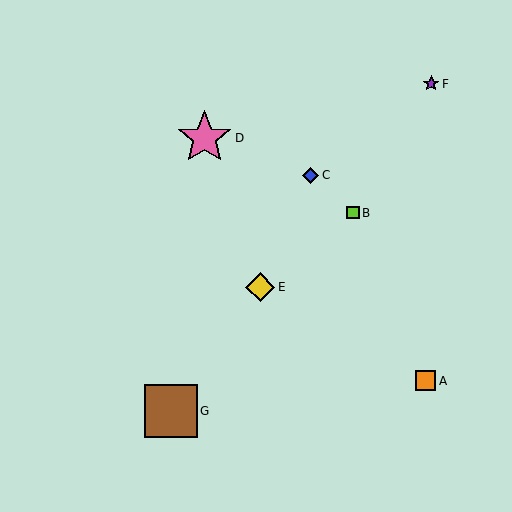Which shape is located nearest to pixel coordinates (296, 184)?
The blue diamond (labeled C) at (311, 175) is nearest to that location.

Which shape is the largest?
The pink star (labeled D) is the largest.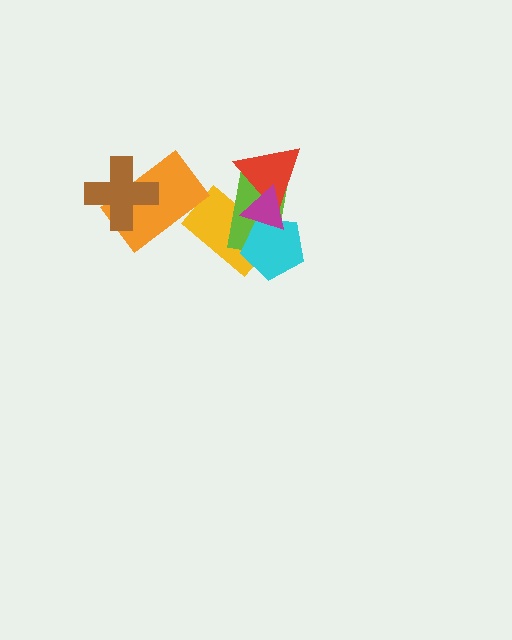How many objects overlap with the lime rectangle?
4 objects overlap with the lime rectangle.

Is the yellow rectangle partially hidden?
Yes, it is partially covered by another shape.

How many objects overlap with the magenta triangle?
4 objects overlap with the magenta triangle.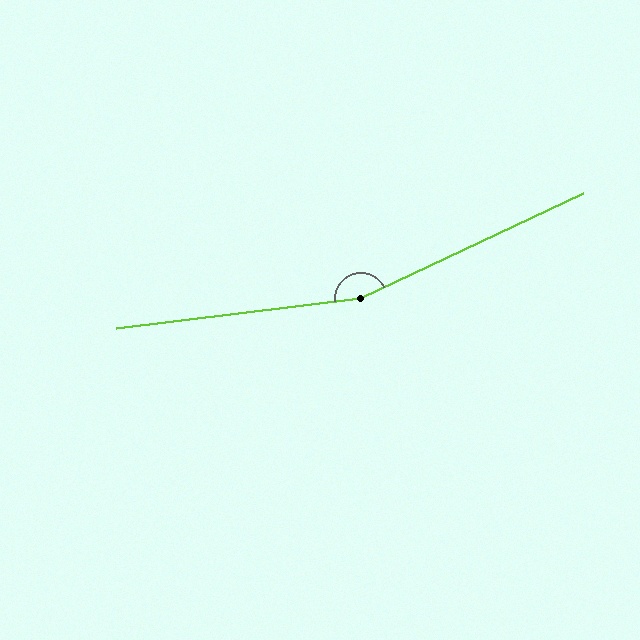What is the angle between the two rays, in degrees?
Approximately 162 degrees.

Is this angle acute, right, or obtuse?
It is obtuse.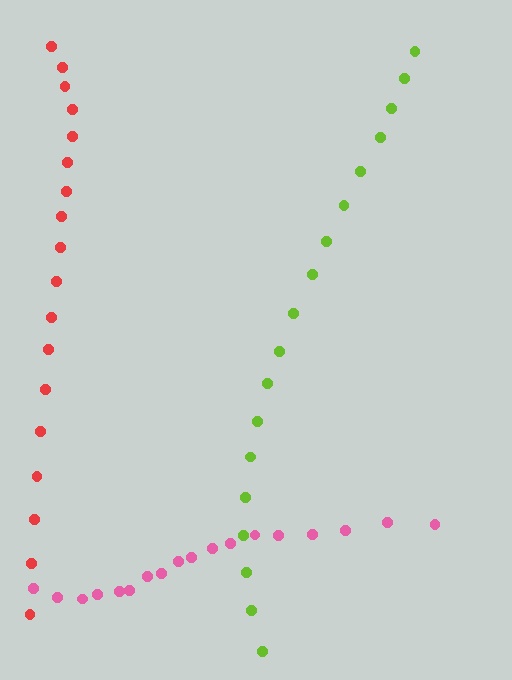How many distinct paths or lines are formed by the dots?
There are 3 distinct paths.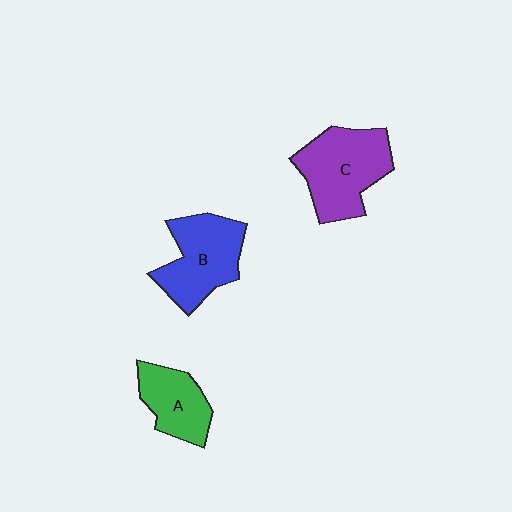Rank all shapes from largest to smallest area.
From largest to smallest: C (purple), B (blue), A (green).